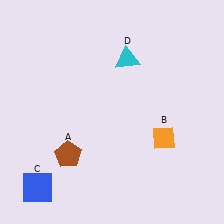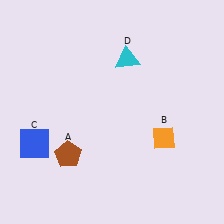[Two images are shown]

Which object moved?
The blue square (C) moved up.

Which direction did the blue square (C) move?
The blue square (C) moved up.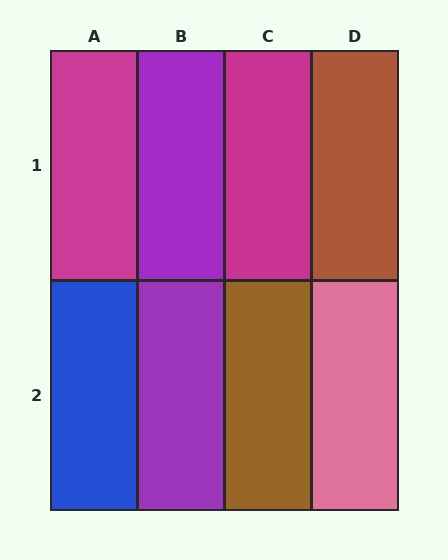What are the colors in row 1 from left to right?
Magenta, purple, magenta, brown.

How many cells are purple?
2 cells are purple.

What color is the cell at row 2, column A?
Blue.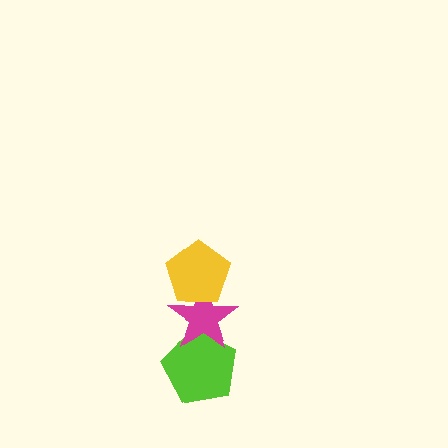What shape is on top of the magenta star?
The yellow pentagon is on top of the magenta star.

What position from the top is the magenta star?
The magenta star is 2nd from the top.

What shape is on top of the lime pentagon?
The magenta star is on top of the lime pentagon.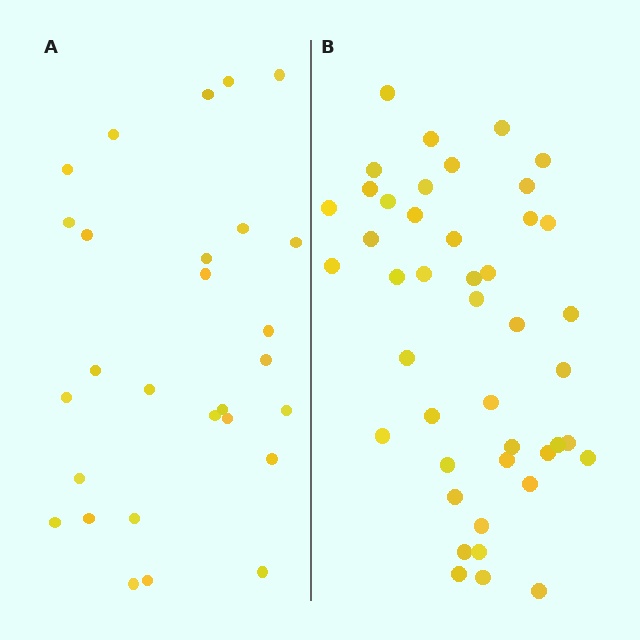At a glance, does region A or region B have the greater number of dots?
Region B (the right region) has more dots.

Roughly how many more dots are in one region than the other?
Region B has approximately 15 more dots than region A.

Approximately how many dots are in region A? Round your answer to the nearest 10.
About 30 dots. (The exact count is 28, which rounds to 30.)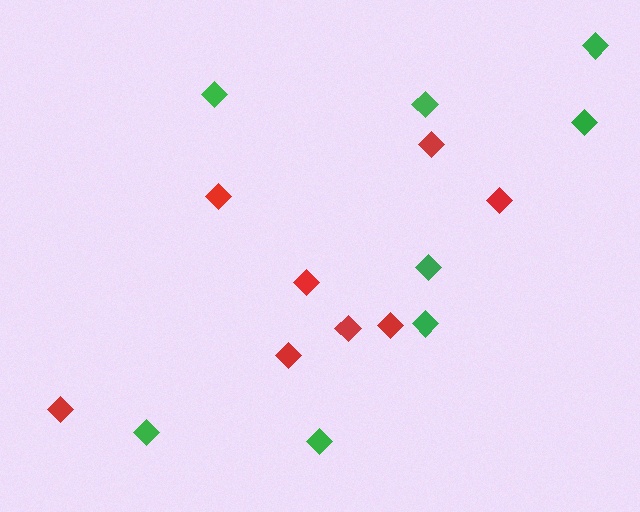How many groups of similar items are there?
There are 2 groups: one group of red diamonds (8) and one group of green diamonds (8).